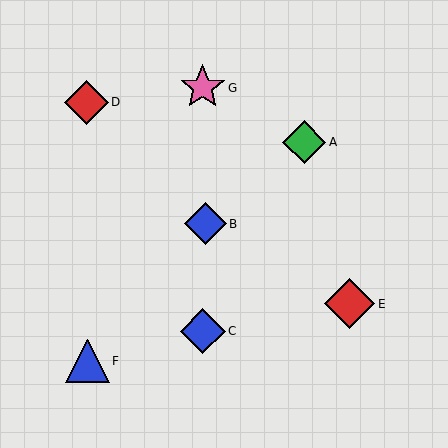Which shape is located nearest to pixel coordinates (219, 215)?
The blue diamond (labeled B) at (205, 224) is nearest to that location.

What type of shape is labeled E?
Shape E is a red diamond.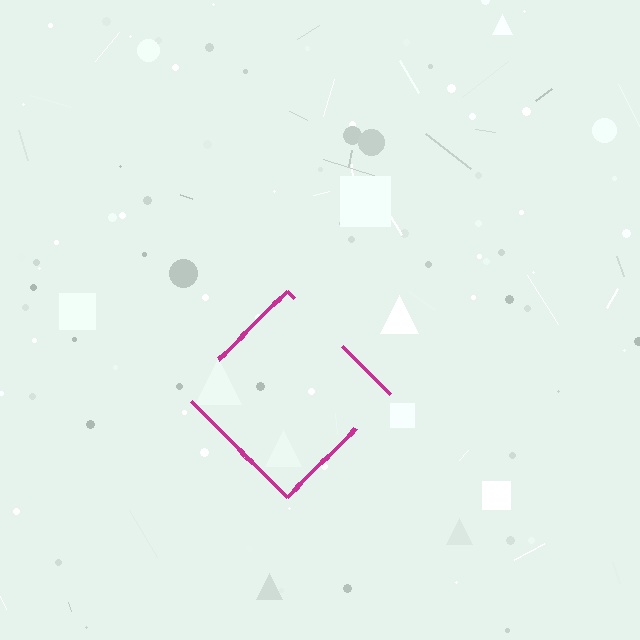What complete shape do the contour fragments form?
The contour fragments form a diamond.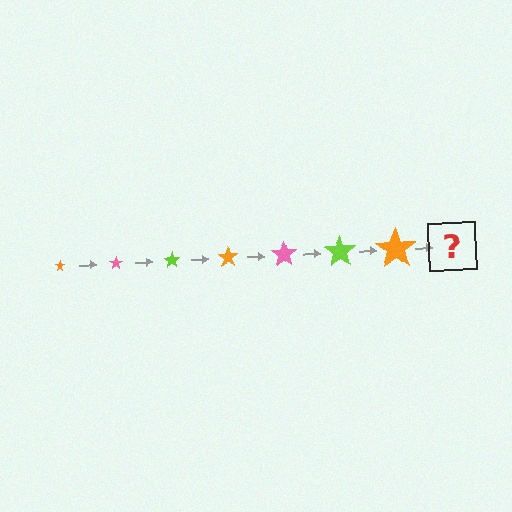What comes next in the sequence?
The next element should be a pink star, larger than the previous one.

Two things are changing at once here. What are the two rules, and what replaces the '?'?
The two rules are that the star grows larger each step and the color cycles through orange, pink, and lime. The '?' should be a pink star, larger than the previous one.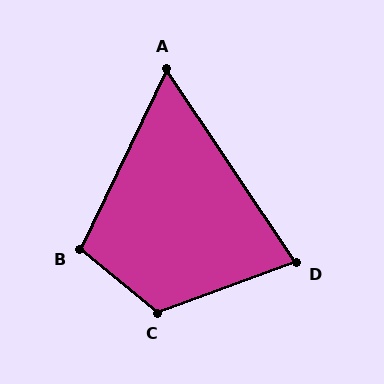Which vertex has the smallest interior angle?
A, at approximately 59 degrees.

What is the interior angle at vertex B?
Approximately 104 degrees (obtuse).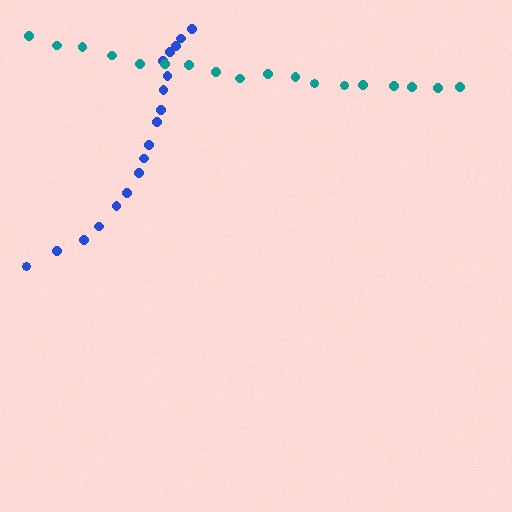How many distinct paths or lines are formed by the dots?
There are 2 distinct paths.